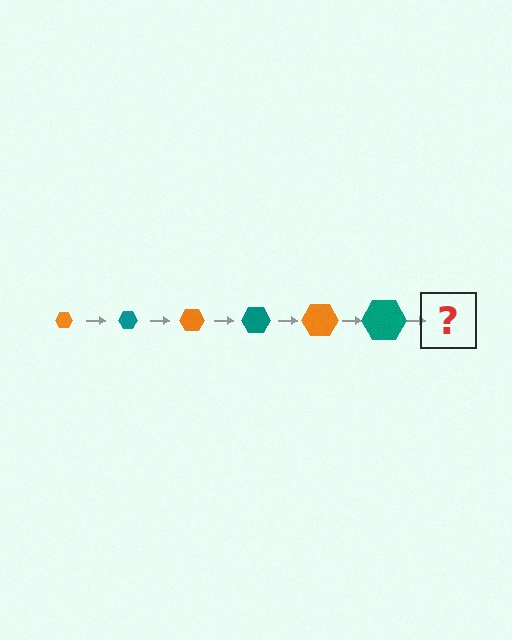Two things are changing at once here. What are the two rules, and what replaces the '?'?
The two rules are that the hexagon grows larger each step and the color cycles through orange and teal. The '?' should be an orange hexagon, larger than the previous one.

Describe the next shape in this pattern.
It should be an orange hexagon, larger than the previous one.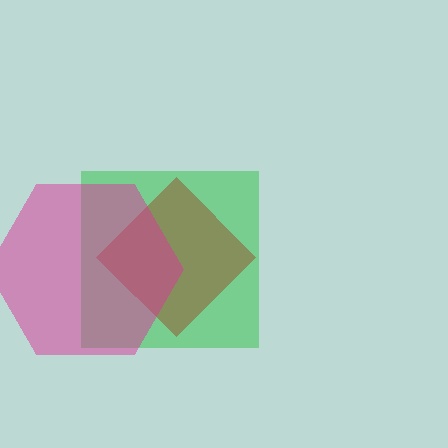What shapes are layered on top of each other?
The layered shapes are: a red diamond, a green square, a magenta hexagon.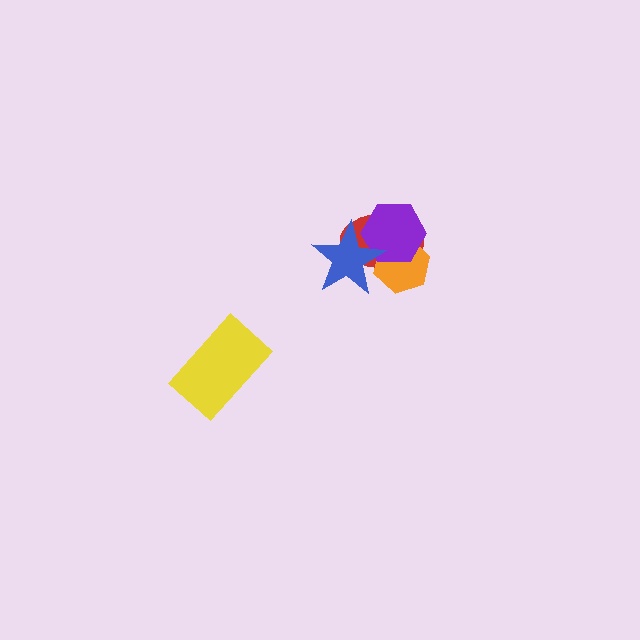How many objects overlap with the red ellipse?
3 objects overlap with the red ellipse.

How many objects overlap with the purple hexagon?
3 objects overlap with the purple hexagon.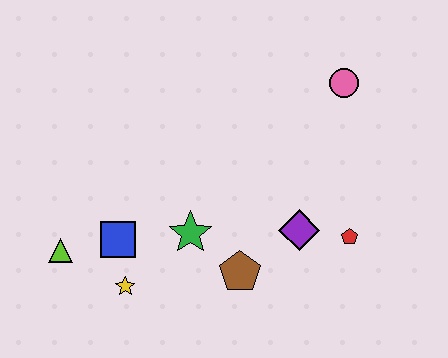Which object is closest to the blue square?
The yellow star is closest to the blue square.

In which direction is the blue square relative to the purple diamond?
The blue square is to the left of the purple diamond.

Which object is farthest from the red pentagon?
The lime triangle is farthest from the red pentagon.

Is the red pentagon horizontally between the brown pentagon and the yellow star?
No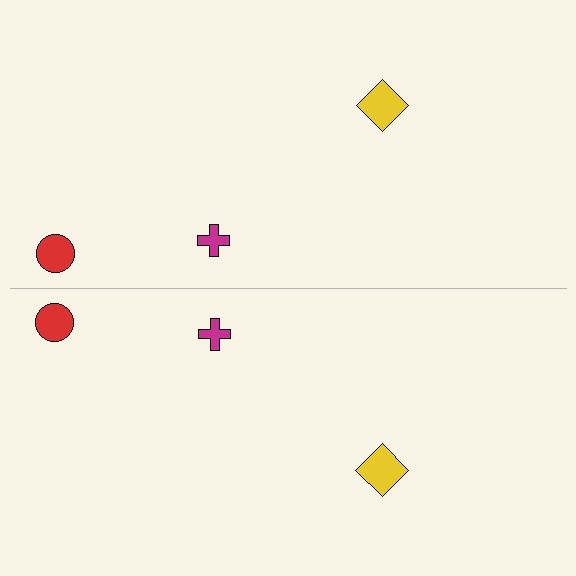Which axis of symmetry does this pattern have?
The pattern has a horizontal axis of symmetry running through the center of the image.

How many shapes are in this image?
There are 6 shapes in this image.